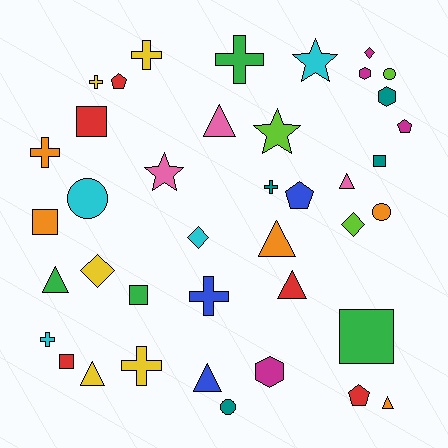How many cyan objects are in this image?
There are 4 cyan objects.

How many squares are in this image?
There are 6 squares.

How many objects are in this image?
There are 40 objects.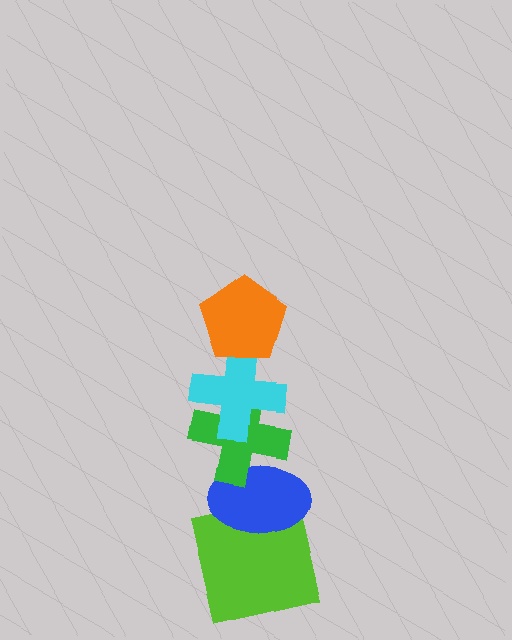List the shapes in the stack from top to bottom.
From top to bottom: the orange pentagon, the cyan cross, the green cross, the blue ellipse, the lime square.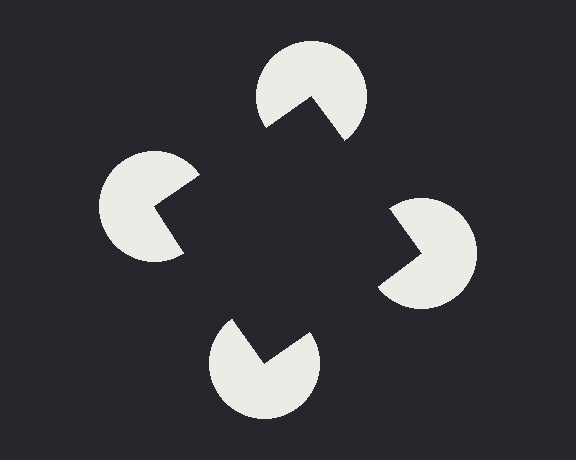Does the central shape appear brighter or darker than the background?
It typically appears slightly darker than the background, even though no actual brightness change is drawn.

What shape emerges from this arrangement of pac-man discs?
An illusory square — its edges are inferred from the aligned wedge cuts in the pac-man discs, not physically drawn.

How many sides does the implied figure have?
4 sides.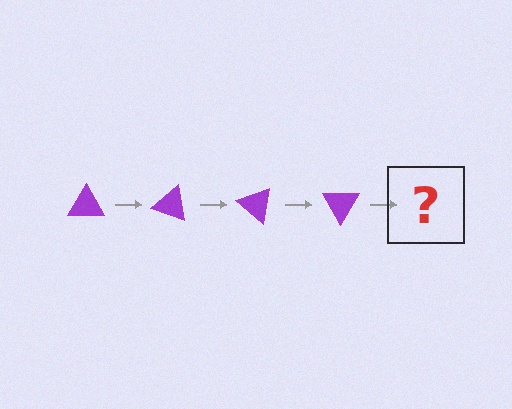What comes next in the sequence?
The next element should be a purple triangle rotated 80 degrees.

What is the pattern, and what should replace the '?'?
The pattern is that the triangle rotates 20 degrees each step. The '?' should be a purple triangle rotated 80 degrees.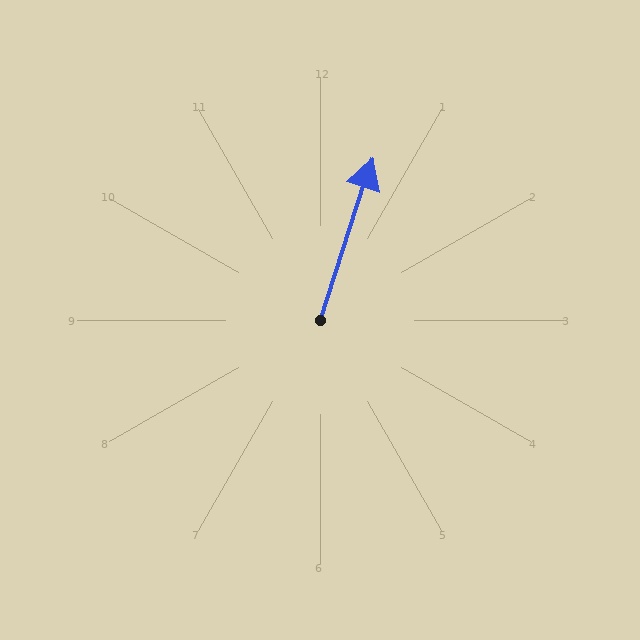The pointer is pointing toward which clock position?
Roughly 1 o'clock.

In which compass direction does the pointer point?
North.